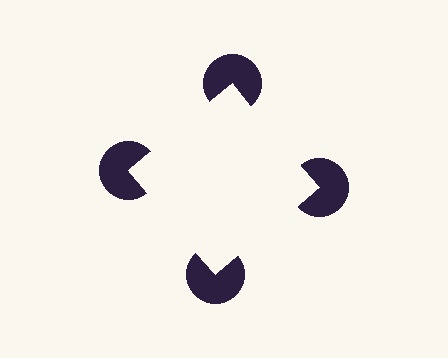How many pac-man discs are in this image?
There are 4 — one at each vertex of the illusory square.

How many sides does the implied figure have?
4 sides.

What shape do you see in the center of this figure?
An illusory square — its edges are inferred from the aligned wedge cuts in the pac-man discs, not physically drawn.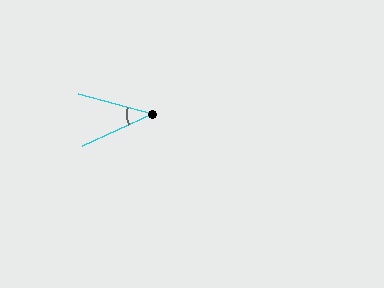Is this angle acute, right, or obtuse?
It is acute.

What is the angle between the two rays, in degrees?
Approximately 40 degrees.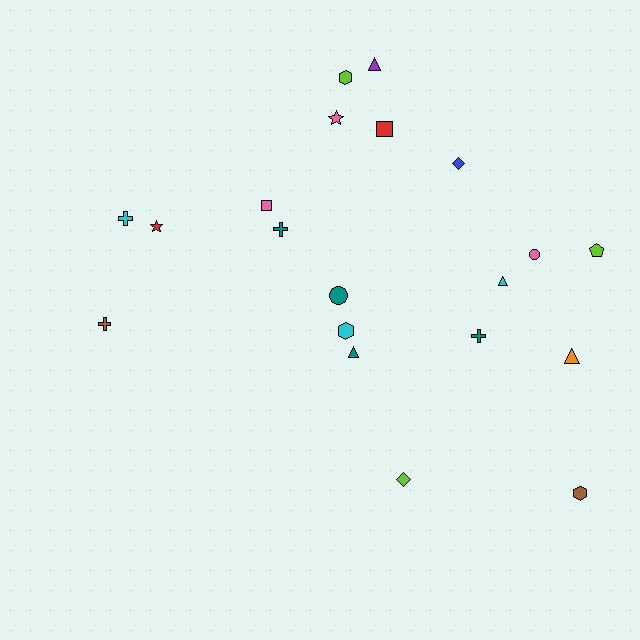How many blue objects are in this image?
There is 1 blue object.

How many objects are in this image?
There are 20 objects.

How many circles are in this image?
There are 2 circles.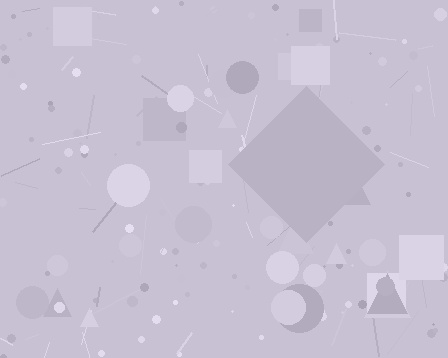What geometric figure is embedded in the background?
A diamond is embedded in the background.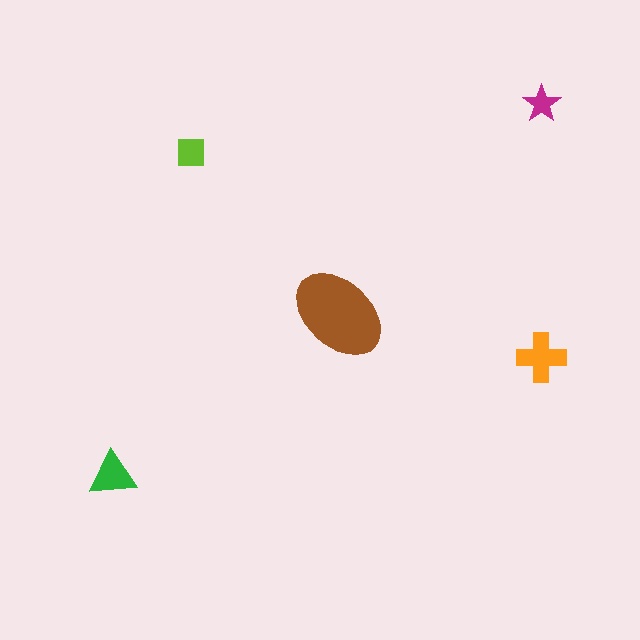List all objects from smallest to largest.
The magenta star, the lime square, the green triangle, the orange cross, the brown ellipse.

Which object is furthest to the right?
The magenta star is rightmost.